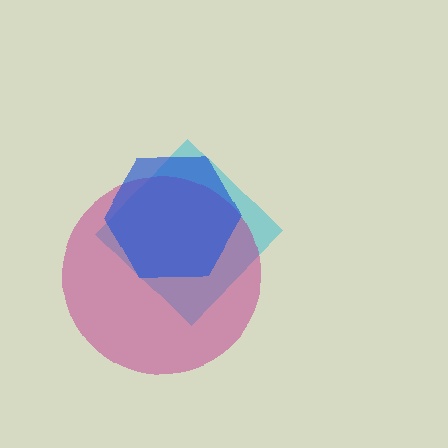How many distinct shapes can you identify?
There are 3 distinct shapes: a cyan diamond, a magenta circle, a blue hexagon.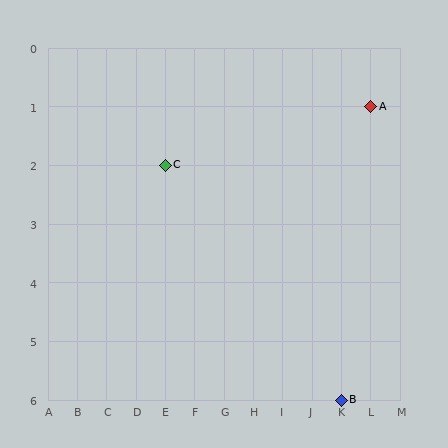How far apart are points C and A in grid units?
Points C and A are 7 columns and 1 row apart (about 7.1 grid units diagonally).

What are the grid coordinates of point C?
Point C is at grid coordinates (E, 2).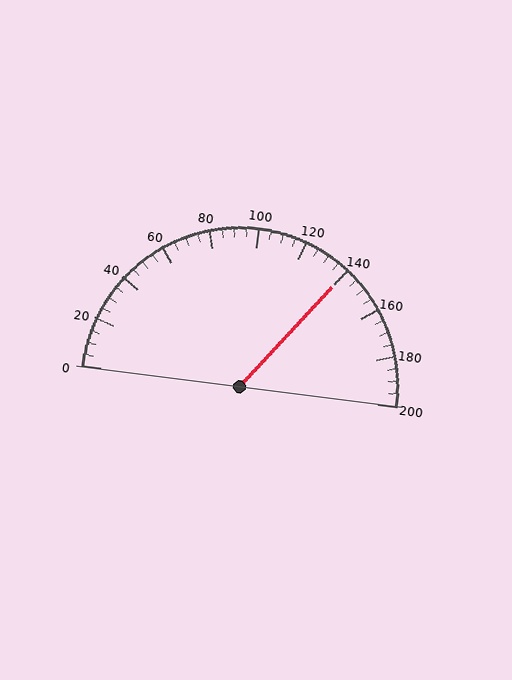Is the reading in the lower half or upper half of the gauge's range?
The reading is in the upper half of the range (0 to 200).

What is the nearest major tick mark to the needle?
The nearest major tick mark is 140.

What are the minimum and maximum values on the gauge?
The gauge ranges from 0 to 200.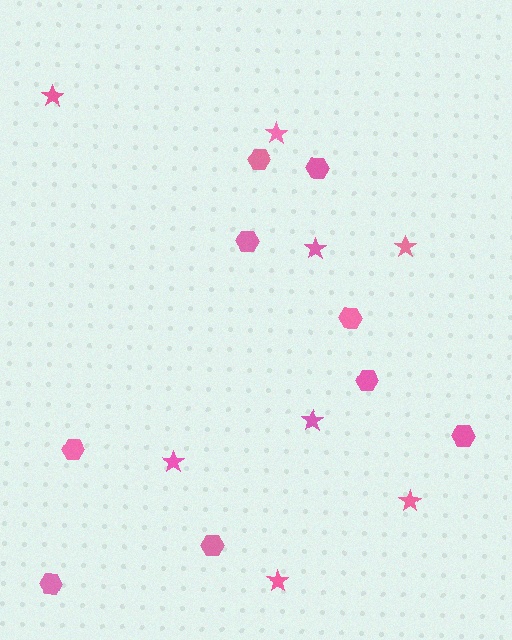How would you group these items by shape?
There are 2 groups: one group of hexagons (9) and one group of stars (8).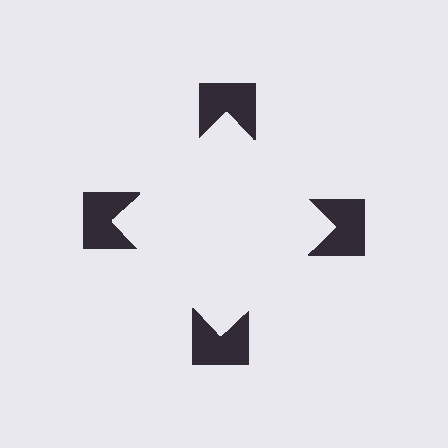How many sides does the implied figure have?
4 sides.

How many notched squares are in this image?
There are 4 — one at each vertex of the illusory square.